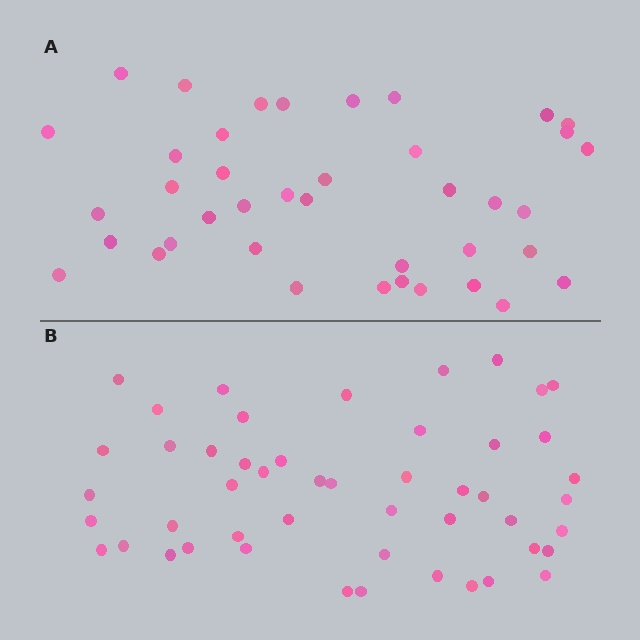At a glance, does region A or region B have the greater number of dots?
Region B (the bottom region) has more dots.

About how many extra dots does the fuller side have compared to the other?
Region B has roughly 8 or so more dots than region A.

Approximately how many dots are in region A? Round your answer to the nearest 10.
About 40 dots.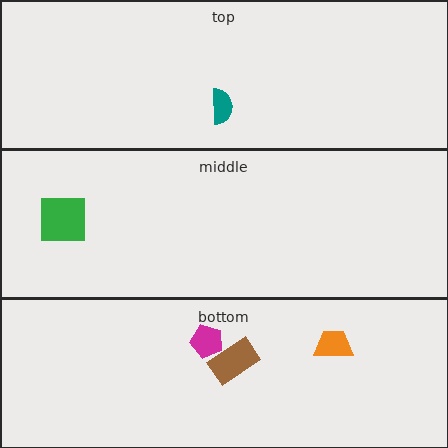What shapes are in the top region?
The teal semicircle.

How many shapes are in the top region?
1.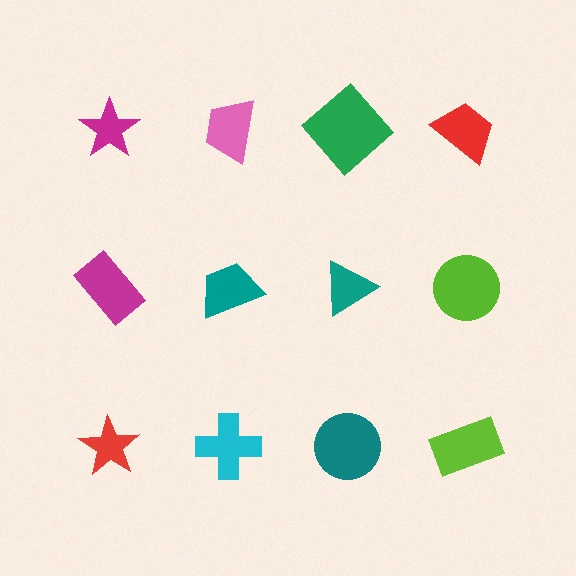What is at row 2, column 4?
A lime circle.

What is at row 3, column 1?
A red star.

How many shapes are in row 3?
4 shapes.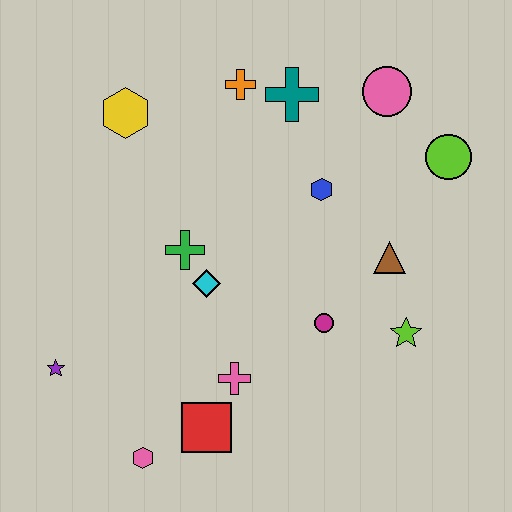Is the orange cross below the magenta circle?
No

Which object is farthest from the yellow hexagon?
The lime star is farthest from the yellow hexagon.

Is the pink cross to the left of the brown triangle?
Yes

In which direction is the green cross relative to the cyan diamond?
The green cross is above the cyan diamond.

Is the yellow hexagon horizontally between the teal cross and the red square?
No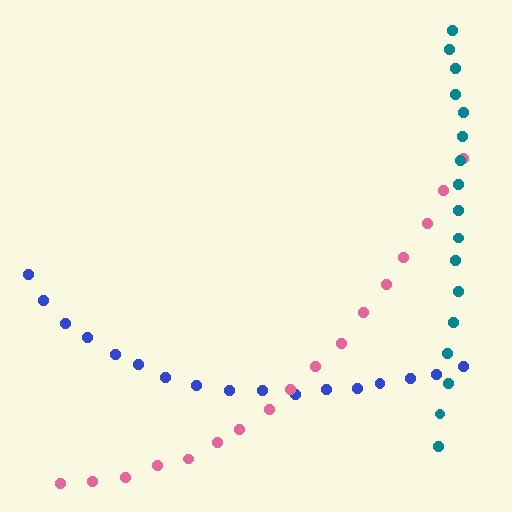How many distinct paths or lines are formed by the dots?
There are 3 distinct paths.